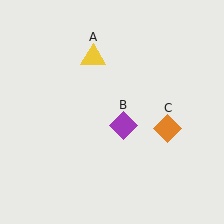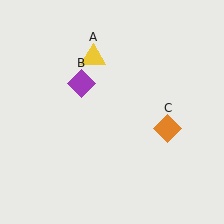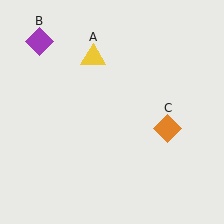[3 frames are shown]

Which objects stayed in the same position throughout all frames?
Yellow triangle (object A) and orange diamond (object C) remained stationary.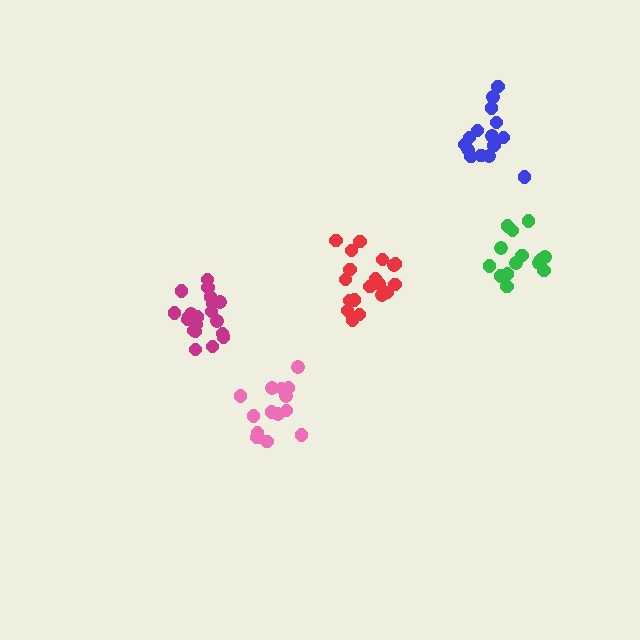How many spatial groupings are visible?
There are 5 spatial groupings.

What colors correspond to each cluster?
The clusters are colored: pink, magenta, green, blue, red.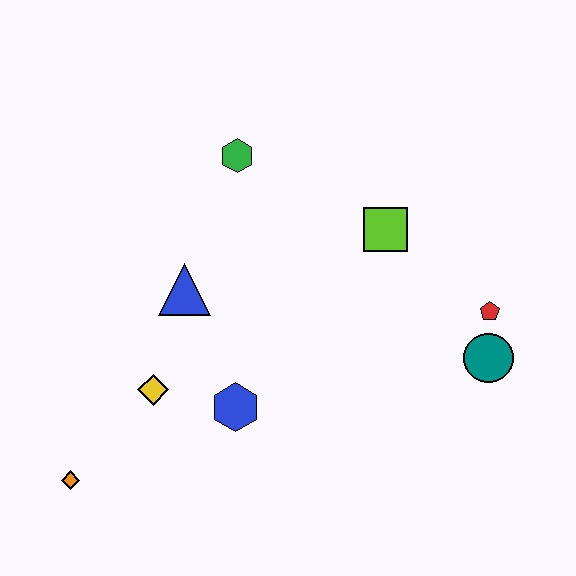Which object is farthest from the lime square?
The orange diamond is farthest from the lime square.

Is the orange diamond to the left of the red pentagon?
Yes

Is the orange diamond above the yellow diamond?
No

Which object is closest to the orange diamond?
The yellow diamond is closest to the orange diamond.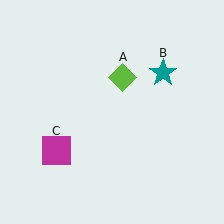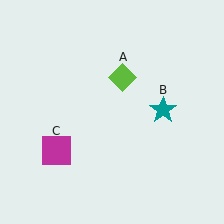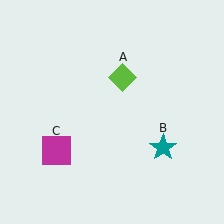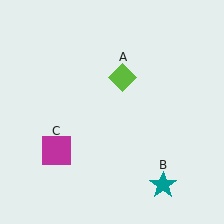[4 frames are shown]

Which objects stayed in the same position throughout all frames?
Lime diamond (object A) and magenta square (object C) remained stationary.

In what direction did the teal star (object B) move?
The teal star (object B) moved down.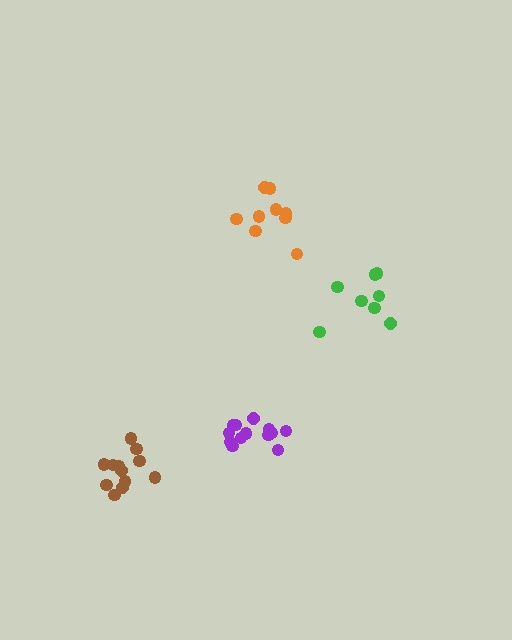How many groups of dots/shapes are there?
There are 4 groups.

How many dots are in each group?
Group 1: 9 dots, Group 2: 13 dots, Group 3: 8 dots, Group 4: 12 dots (42 total).